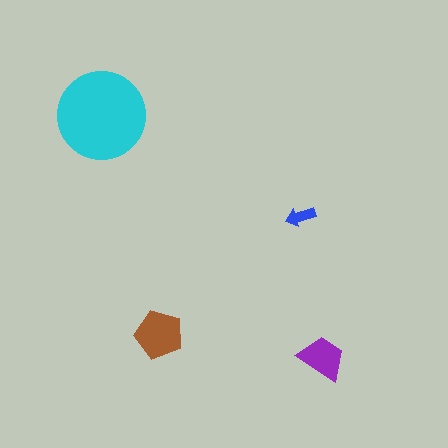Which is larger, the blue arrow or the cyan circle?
The cyan circle.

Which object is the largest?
The cyan circle.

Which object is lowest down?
The purple trapezoid is bottommost.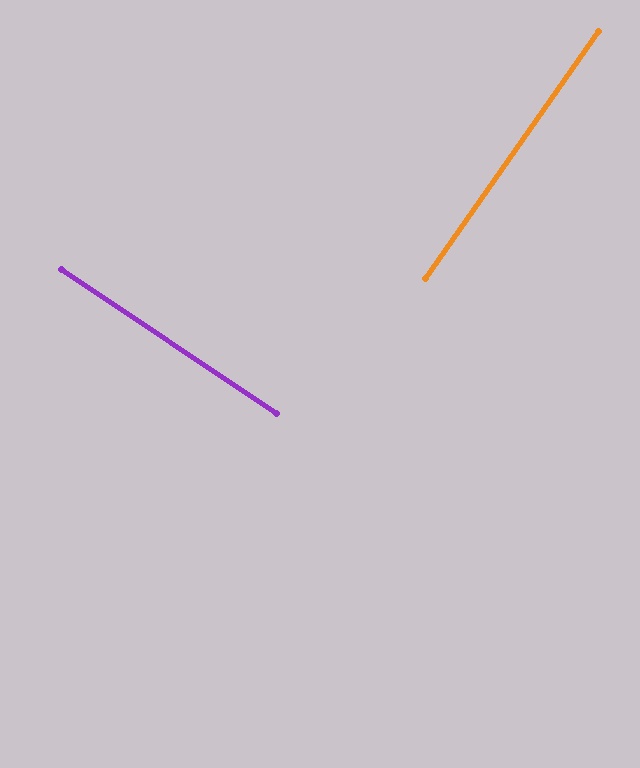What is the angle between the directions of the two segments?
Approximately 89 degrees.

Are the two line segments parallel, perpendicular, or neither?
Perpendicular — they meet at approximately 89°.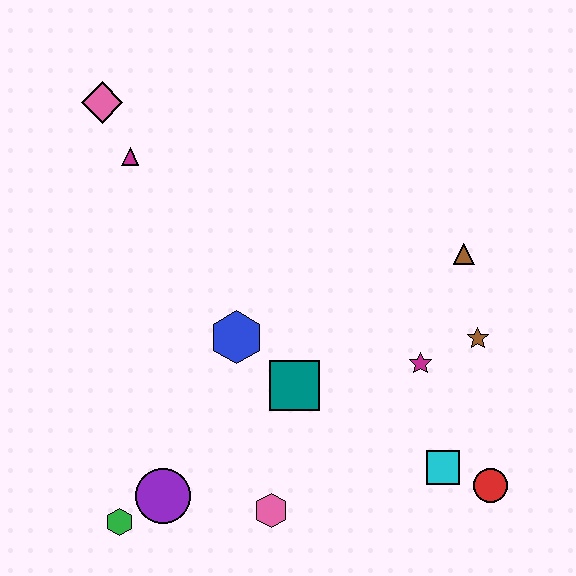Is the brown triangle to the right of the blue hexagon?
Yes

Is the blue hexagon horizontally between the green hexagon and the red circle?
Yes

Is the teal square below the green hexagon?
No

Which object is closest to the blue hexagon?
The teal square is closest to the blue hexagon.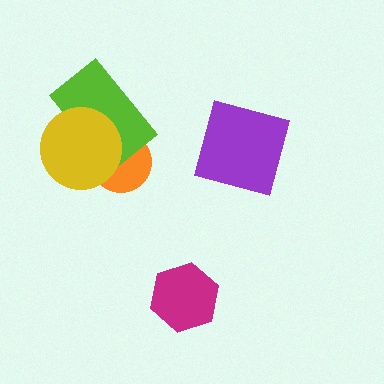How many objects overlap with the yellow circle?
2 objects overlap with the yellow circle.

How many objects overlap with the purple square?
0 objects overlap with the purple square.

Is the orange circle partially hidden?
Yes, it is partially covered by another shape.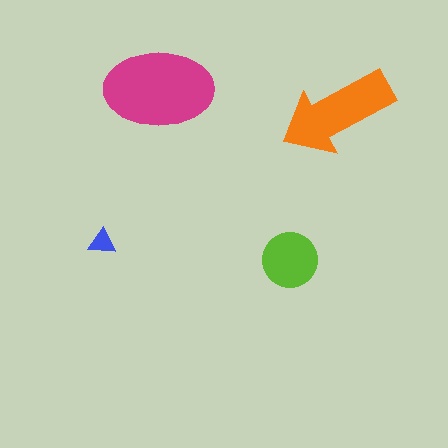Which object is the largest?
The magenta ellipse.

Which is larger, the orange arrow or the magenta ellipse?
The magenta ellipse.